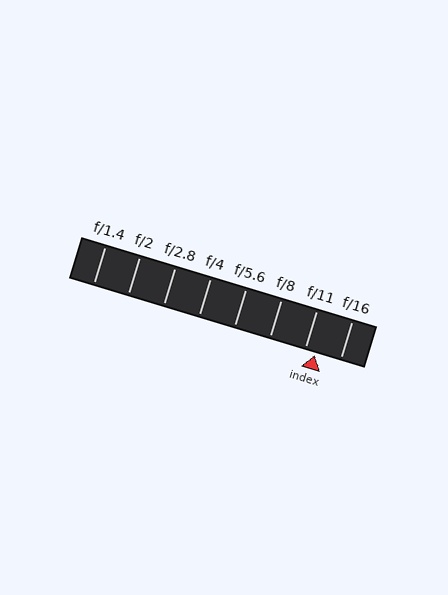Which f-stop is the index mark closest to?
The index mark is closest to f/11.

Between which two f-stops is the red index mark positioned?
The index mark is between f/11 and f/16.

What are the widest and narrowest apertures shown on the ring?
The widest aperture shown is f/1.4 and the narrowest is f/16.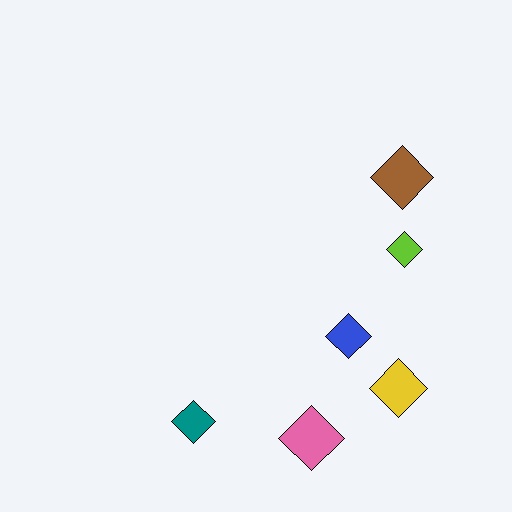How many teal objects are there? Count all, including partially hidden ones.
There is 1 teal object.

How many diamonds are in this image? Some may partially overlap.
There are 6 diamonds.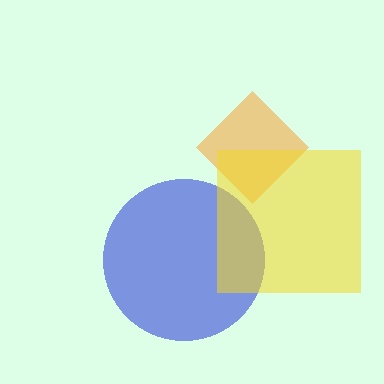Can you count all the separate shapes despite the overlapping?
Yes, there are 3 separate shapes.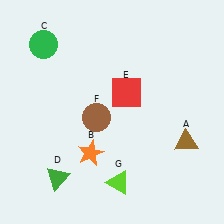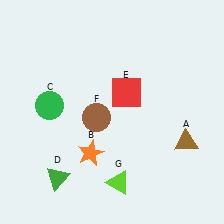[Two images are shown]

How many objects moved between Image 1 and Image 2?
1 object moved between the two images.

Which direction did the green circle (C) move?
The green circle (C) moved down.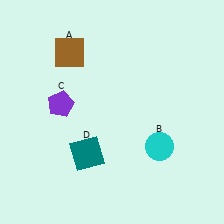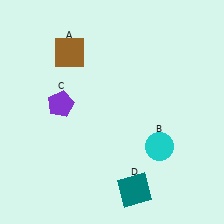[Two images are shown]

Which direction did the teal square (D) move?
The teal square (D) moved right.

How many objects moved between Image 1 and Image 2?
1 object moved between the two images.